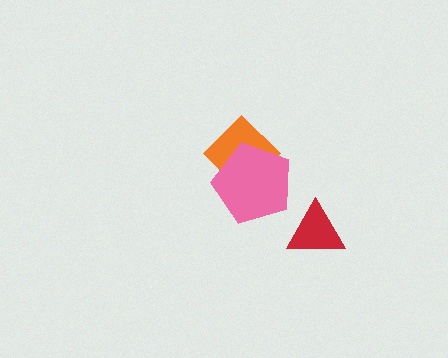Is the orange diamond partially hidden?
Yes, it is partially covered by another shape.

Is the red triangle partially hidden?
No, no other shape covers it.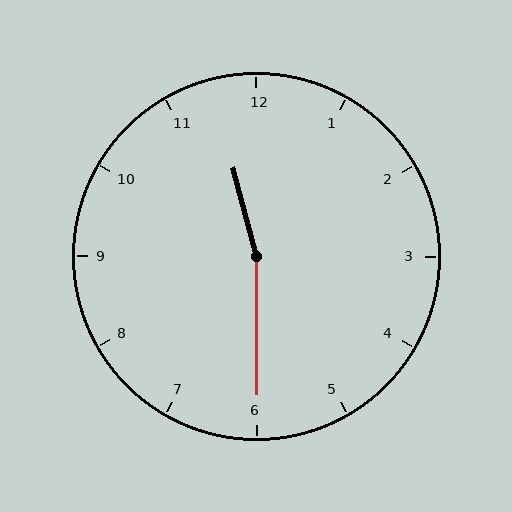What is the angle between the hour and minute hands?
Approximately 165 degrees.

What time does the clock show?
11:30.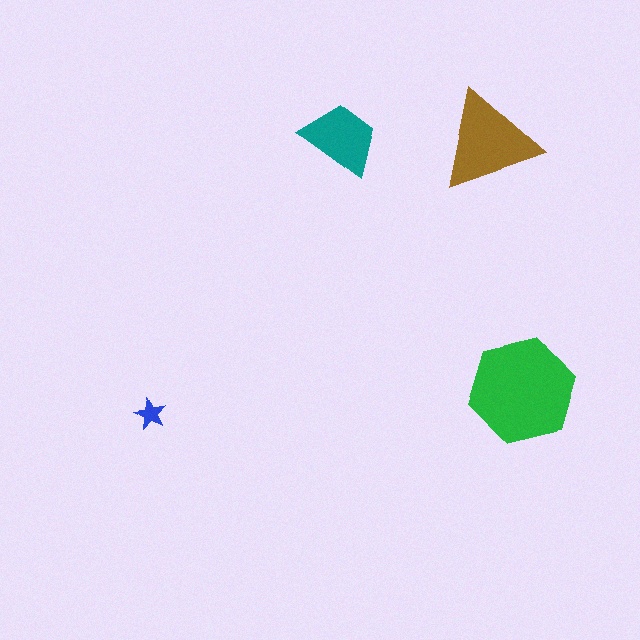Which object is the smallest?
The blue star.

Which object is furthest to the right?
The green hexagon is rightmost.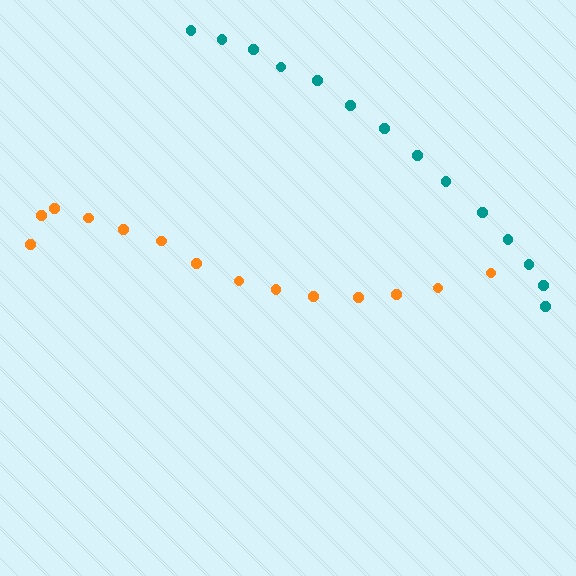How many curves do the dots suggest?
There are 2 distinct paths.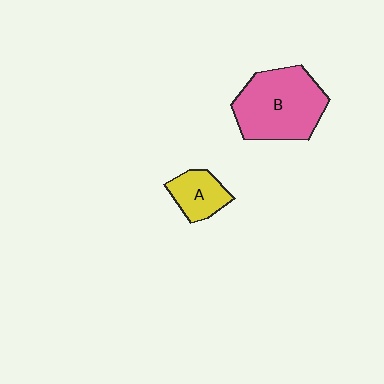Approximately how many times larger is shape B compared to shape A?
Approximately 2.4 times.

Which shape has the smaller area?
Shape A (yellow).